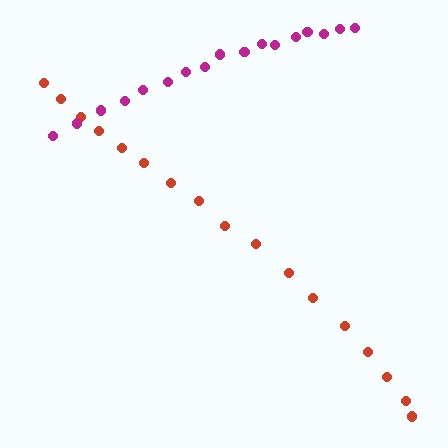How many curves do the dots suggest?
There are 2 distinct paths.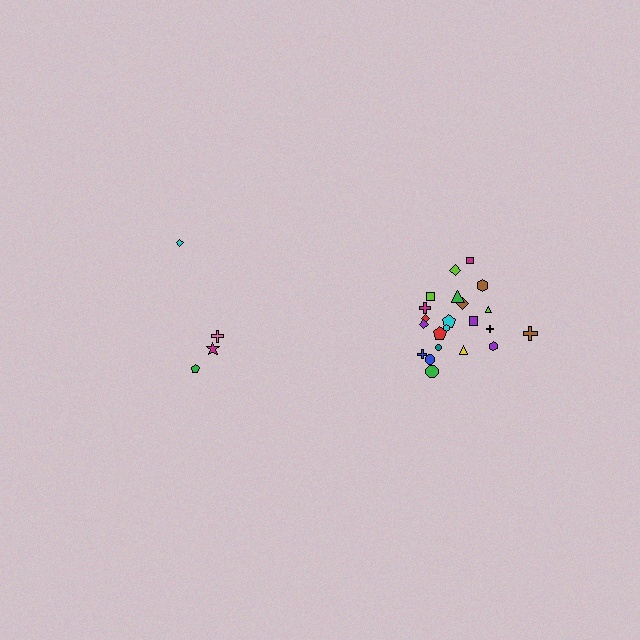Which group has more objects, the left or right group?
The right group.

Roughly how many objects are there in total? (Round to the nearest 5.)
Roughly 25 objects in total.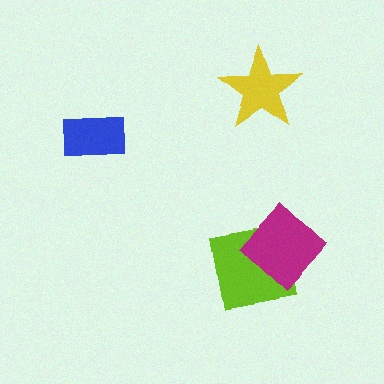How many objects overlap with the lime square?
1 object overlaps with the lime square.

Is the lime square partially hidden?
Yes, it is partially covered by another shape.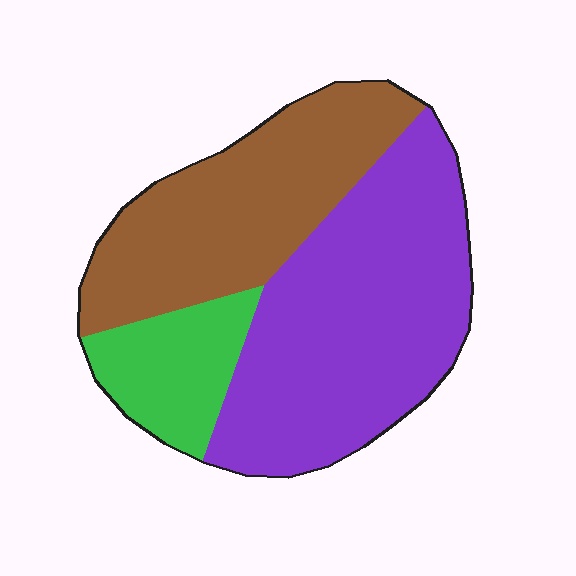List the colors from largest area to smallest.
From largest to smallest: purple, brown, green.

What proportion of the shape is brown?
Brown takes up about one third (1/3) of the shape.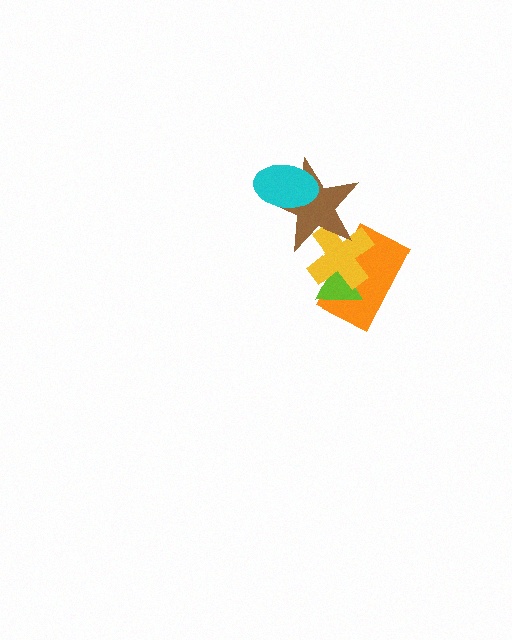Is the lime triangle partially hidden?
Yes, it is partially covered by another shape.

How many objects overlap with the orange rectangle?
3 objects overlap with the orange rectangle.